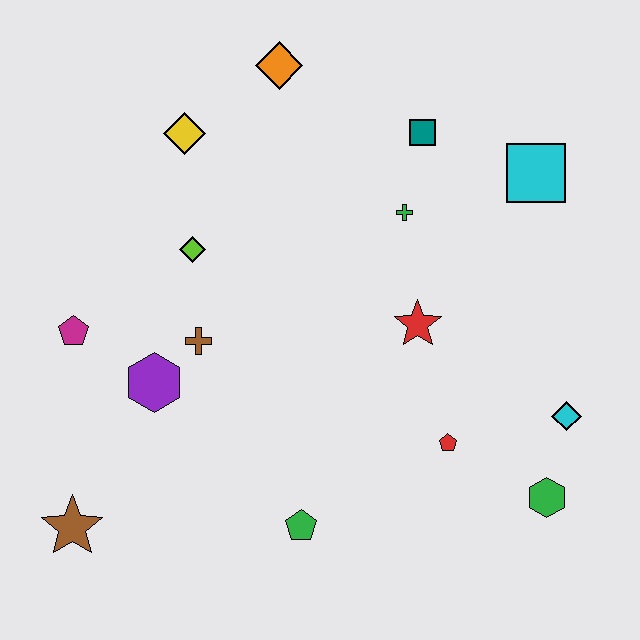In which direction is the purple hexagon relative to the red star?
The purple hexagon is to the left of the red star.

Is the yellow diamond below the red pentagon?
No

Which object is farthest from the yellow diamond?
The green hexagon is farthest from the yellow diamond.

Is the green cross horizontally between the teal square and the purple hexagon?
Yes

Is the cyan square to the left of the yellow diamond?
No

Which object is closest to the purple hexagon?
The brown cross is closest to the purple hexagon.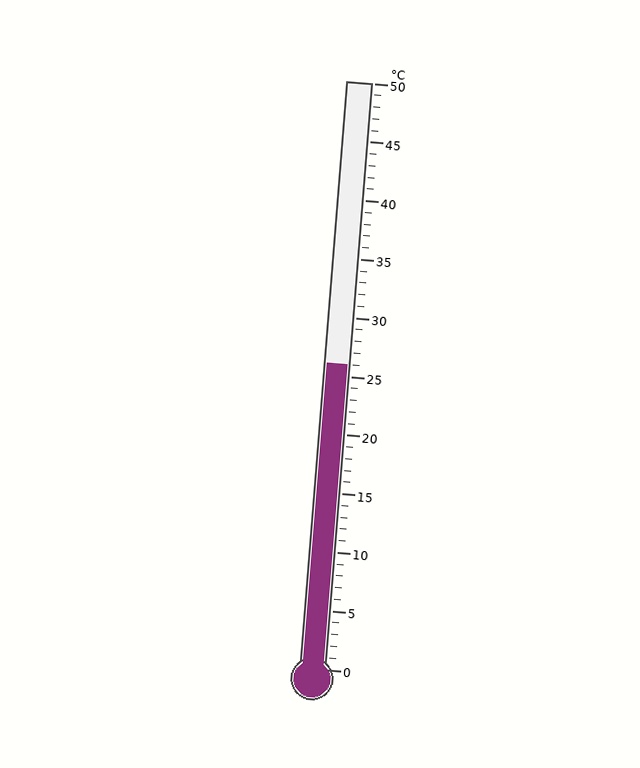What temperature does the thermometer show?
The thermometer shows approximately 26°C.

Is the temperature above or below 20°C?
The temperature is above 20°C.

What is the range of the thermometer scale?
The thermometer scale ranges from 0°C to 50°C.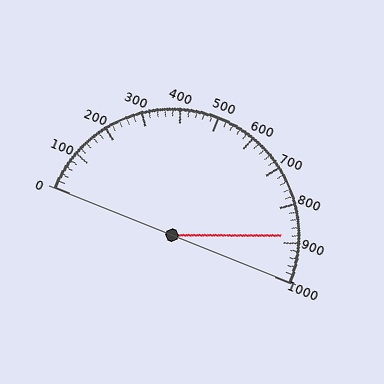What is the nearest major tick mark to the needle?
The nearest major tick mark is 900.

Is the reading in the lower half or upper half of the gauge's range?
The reading is in the upper half of the range (0 to 1000).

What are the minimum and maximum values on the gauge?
The gauge ranges from 0 to 1000.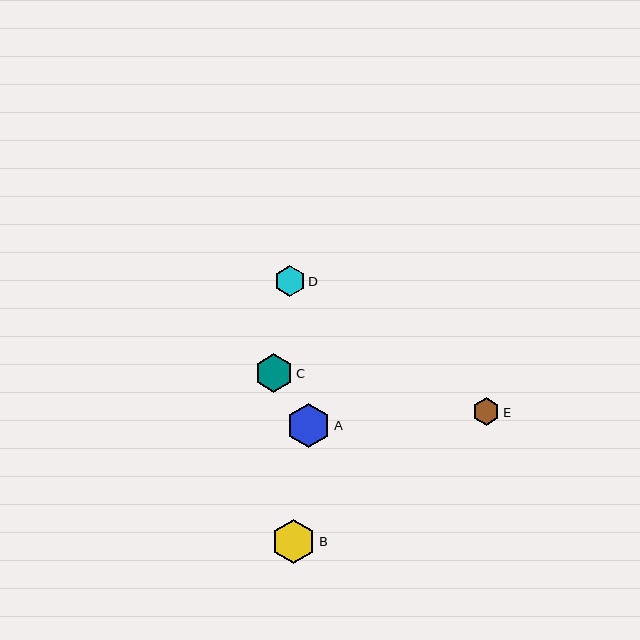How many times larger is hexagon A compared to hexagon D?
Hexagon A is approximately 1.4 times the size of hexagon D.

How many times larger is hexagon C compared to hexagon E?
Hexagon C is approximately 1.4 times the size of hexagon E.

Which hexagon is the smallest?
Hexagon E is the smallest with a size of approximately 27 pixels.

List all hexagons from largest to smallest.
From largest to smallest: A, B, C, D, E.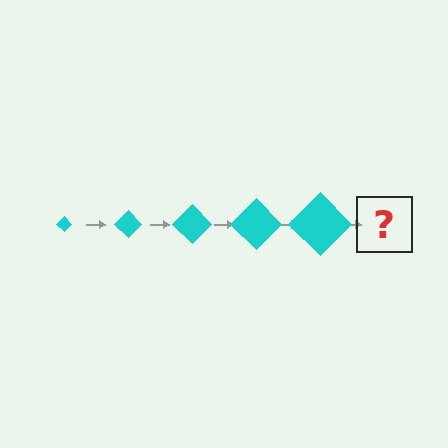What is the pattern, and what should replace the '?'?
The pattern is that the diamond gets progressively larger each step. The '?' should be a cyan diamond, larger than the previous one.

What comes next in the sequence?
The next element should be a cyan diamond, larger than the previous one.